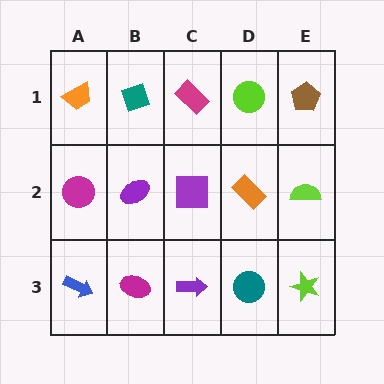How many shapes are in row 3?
5 shapes.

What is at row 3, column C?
A purple arrow.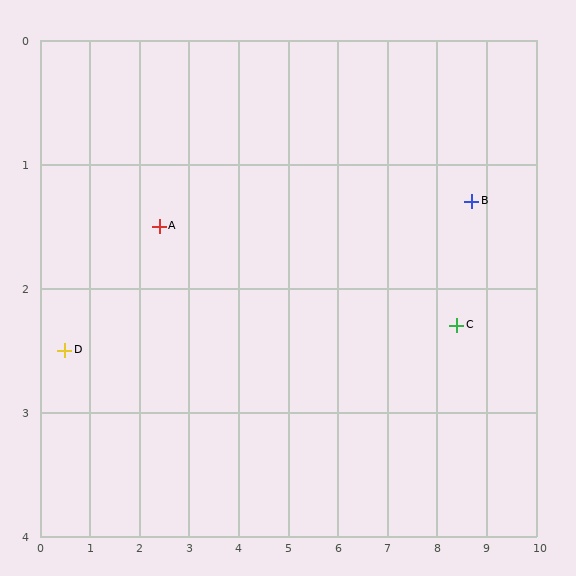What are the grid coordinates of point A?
Point A is at approximately (2.4, 1.5).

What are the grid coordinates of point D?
Point D is at approximately (0.5, 2.5).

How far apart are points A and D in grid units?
Points A and D are about 2.1 grid units apart.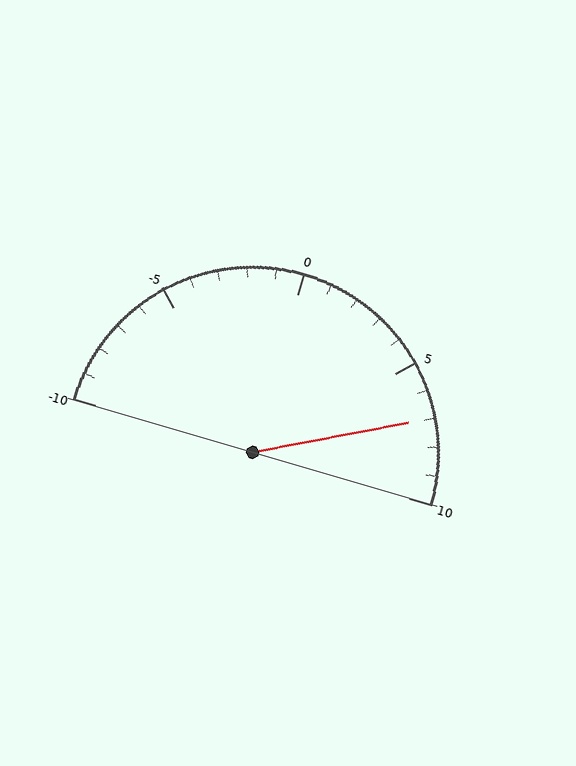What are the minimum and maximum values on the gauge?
The gauge ranges from -10 to 10.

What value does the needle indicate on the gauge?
The needle indicates approximately 7.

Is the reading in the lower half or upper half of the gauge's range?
The reading is in the upper half of the range (-10 to 10).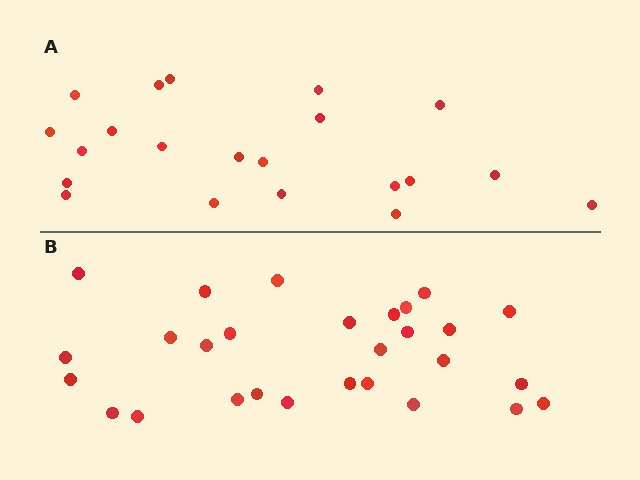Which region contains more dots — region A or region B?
Region B (the bottom region) has more dots.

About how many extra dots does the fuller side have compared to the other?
Region B has roughly 8 or so more dots than region A.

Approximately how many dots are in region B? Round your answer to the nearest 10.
About 30 dots. (The exact count is 28, which rounds to 30.)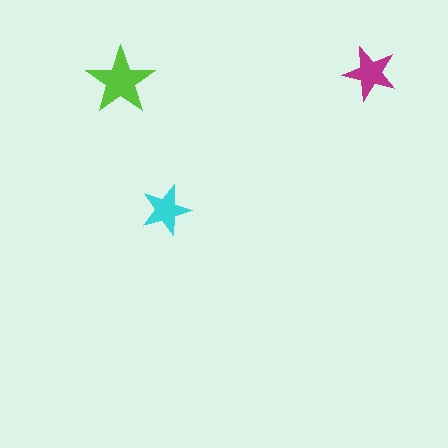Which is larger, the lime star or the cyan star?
The lime one.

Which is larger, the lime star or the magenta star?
The lime one.